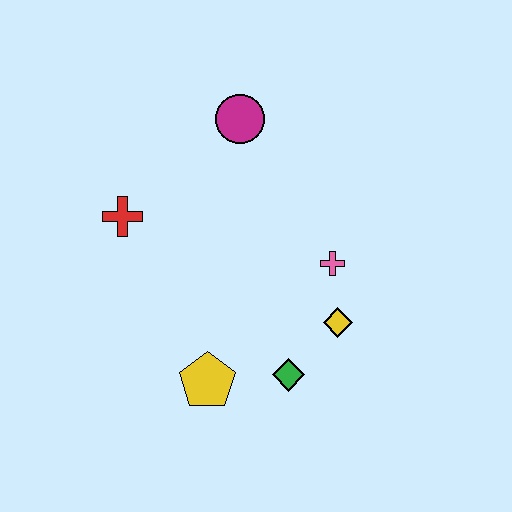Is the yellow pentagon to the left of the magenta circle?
Yes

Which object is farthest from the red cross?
The yellow diamond is farthest from the red cross.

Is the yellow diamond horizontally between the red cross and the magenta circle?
No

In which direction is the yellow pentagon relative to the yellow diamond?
The yellow pentagon is to the left of the yellow diamond.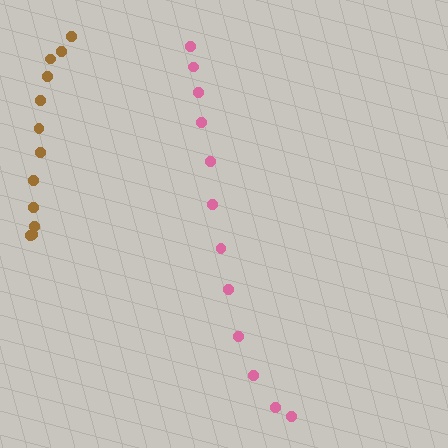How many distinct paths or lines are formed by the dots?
There are 2 distinct paths.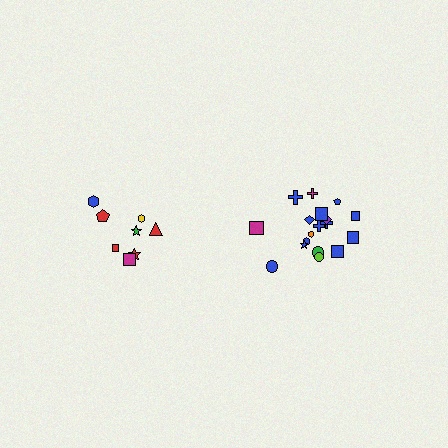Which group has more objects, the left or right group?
The right group.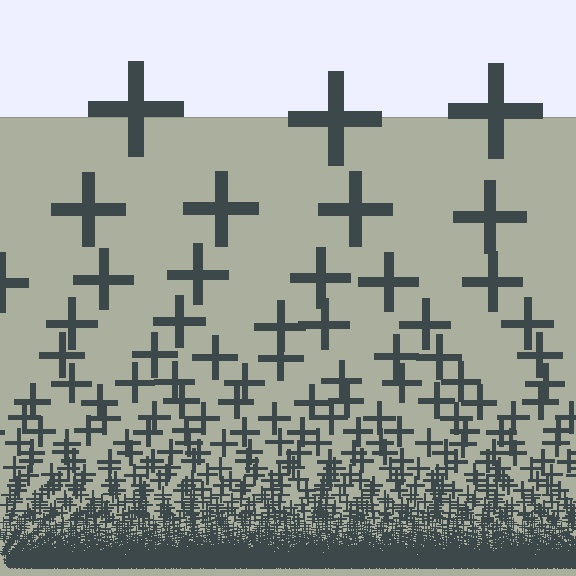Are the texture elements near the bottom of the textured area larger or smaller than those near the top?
Smaller. The gradient is inverted — elements near the bottom are smaller and denser.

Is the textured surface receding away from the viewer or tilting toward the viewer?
The surface appears to tilt toward the viewer. Texture elements get larger and sparser toward the top.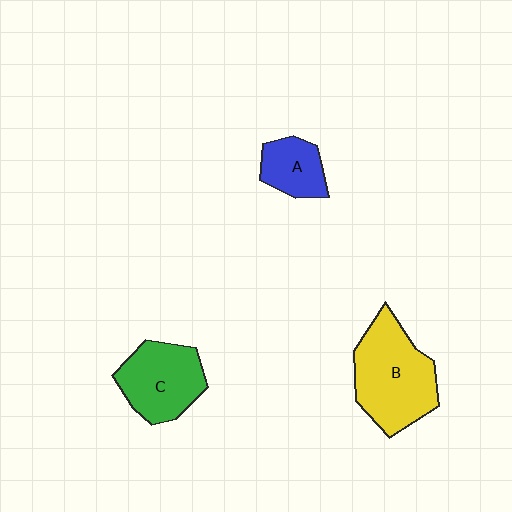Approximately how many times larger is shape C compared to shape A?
Approximately 1.7 times.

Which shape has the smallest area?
Shape A (blue).